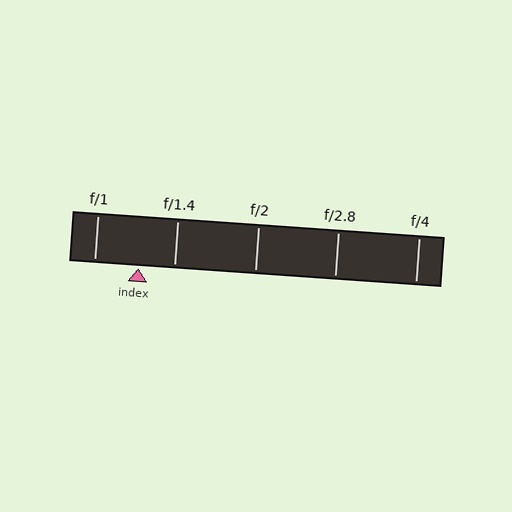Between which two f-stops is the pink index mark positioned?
The index mark is between f/1 and f/1.4.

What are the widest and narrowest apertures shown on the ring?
The widest aperture shown is f/1 and the narrowest is f/4.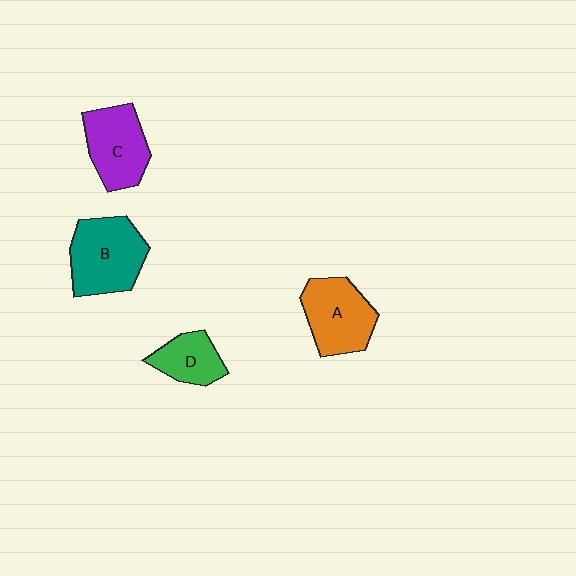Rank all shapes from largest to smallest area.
From largest to smallest: B (teal), A (orange), C (purple), D (green).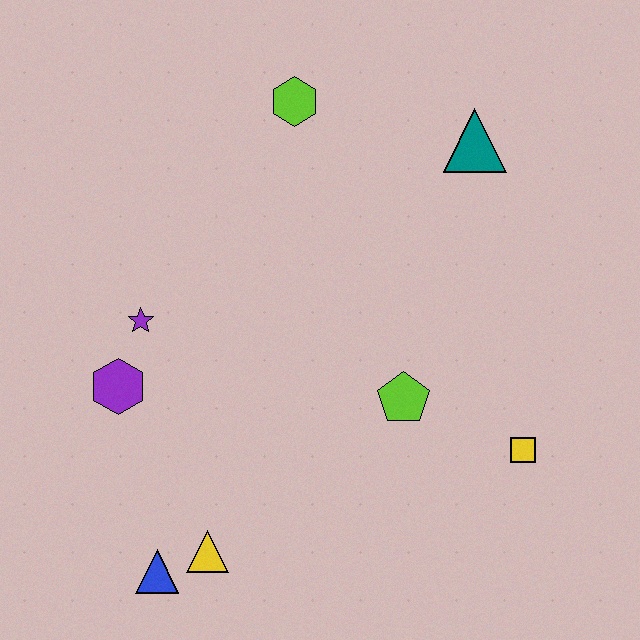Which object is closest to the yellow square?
The lime pentagon is closest to the yellow square.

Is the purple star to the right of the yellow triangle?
No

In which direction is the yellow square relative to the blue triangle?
The yellow square is to the right of the blue triangle.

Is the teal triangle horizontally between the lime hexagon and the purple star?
No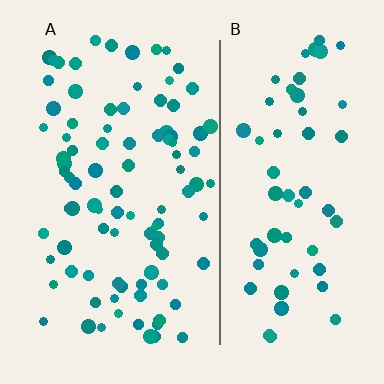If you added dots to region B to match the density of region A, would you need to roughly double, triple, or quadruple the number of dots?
Approximately double.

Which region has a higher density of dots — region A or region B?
A (the left).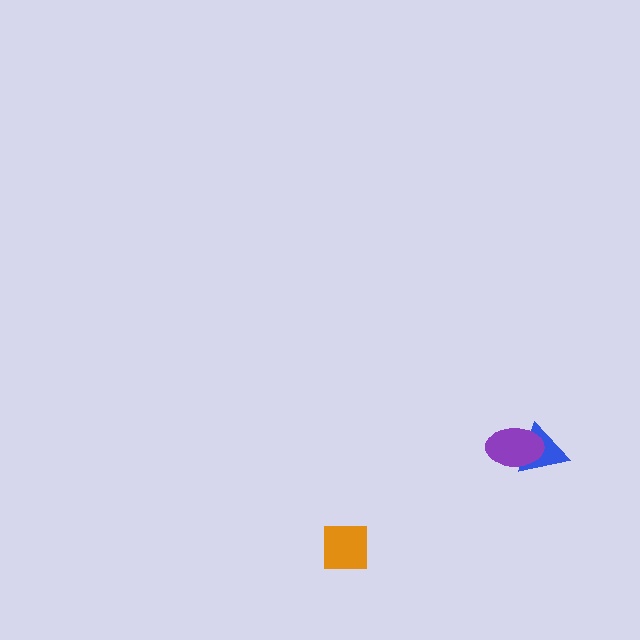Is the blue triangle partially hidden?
Yes, it is partially covered by another shape.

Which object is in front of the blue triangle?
The purple ellipse is in front of the blue triangle.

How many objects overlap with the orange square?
0 objects overlap with the orange square.